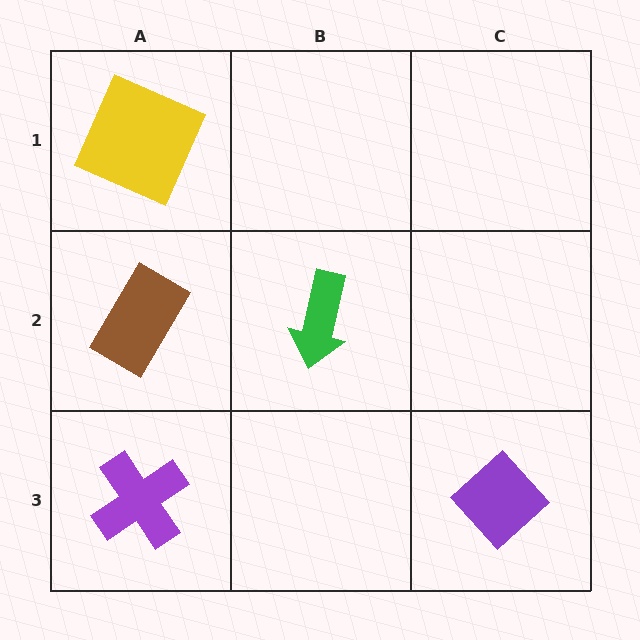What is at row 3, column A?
A purple cross.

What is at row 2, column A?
A brown rectangle.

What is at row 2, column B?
A green arrow.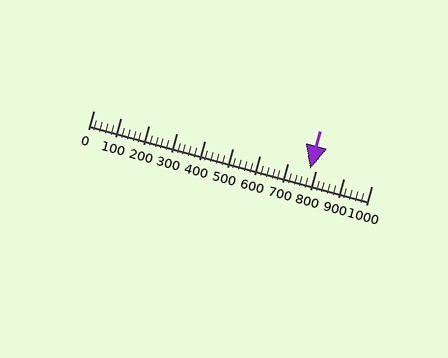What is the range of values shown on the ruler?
The ruler shows values from 0 to 1000.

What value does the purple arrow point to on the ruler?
The purple arrow points to approximately 780.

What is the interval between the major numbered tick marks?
The major tick marks are spaced 100 units apart.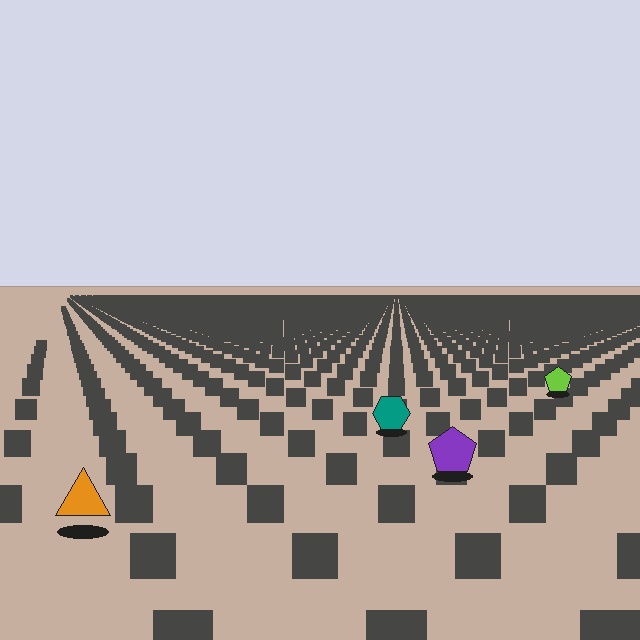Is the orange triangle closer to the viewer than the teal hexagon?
Yes. The orange triangle is closer — you can tell from the texture gradient: the ground texture is coarser near it.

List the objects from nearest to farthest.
From nearest to farthest: the orange triangle, the purple pentagon, the teal hexagon, the lime pentagon.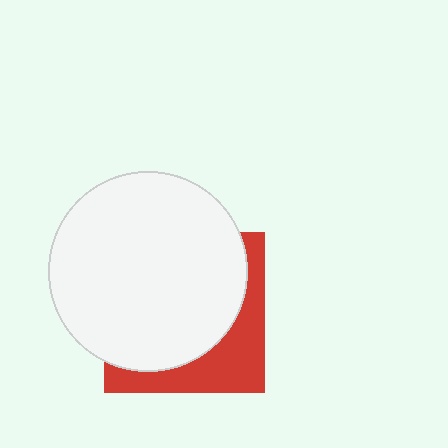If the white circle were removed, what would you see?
You would see the complete red square.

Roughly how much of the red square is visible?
A small part of it is visible (roughly 32%).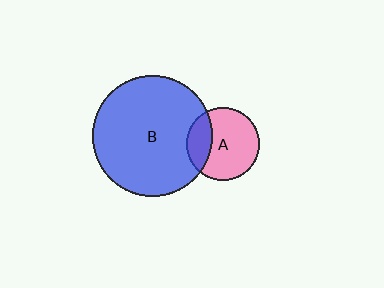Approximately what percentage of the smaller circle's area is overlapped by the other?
Approximately 25%.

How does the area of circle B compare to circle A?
Approximately 2.7 times.